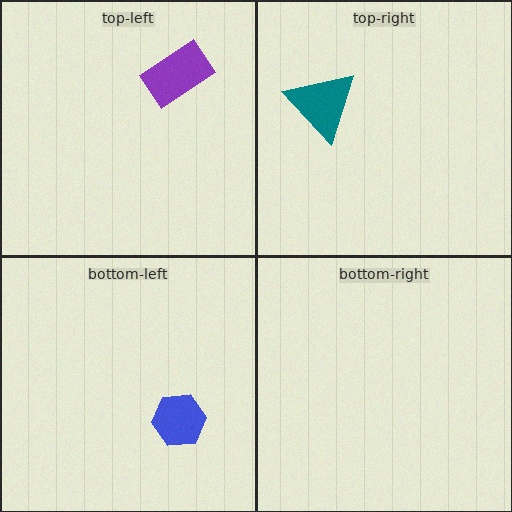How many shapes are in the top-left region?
1.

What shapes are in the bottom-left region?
The blue hexagon.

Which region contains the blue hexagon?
The bottom-left region.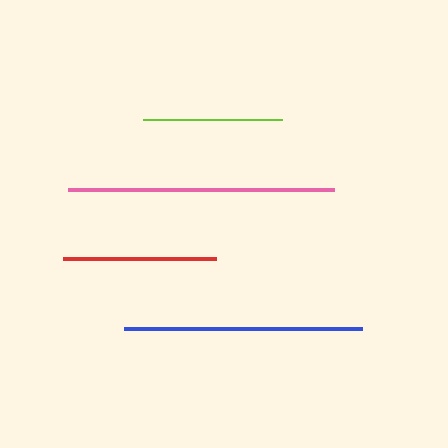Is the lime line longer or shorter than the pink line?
The pink line is longer than the lime line.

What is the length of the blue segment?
The blue segment is approximately 239 pixels long.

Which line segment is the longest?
The pink line is the longest at approximately 267 pixels.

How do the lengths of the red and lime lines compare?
The red and lime lines are approximately the same length.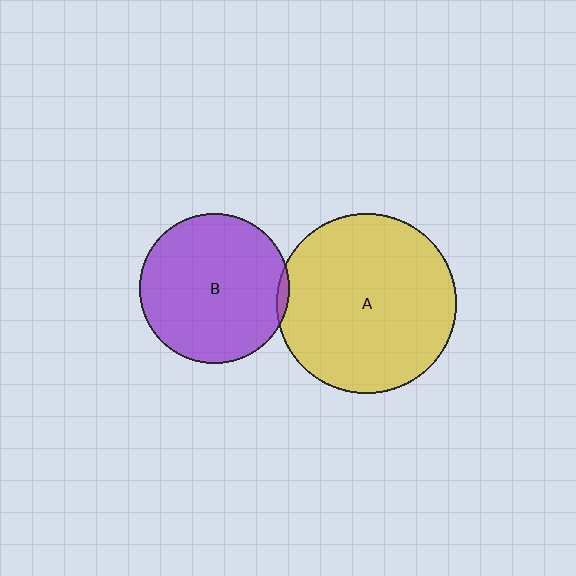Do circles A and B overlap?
Yes.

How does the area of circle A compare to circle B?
Approximately 1.4 times.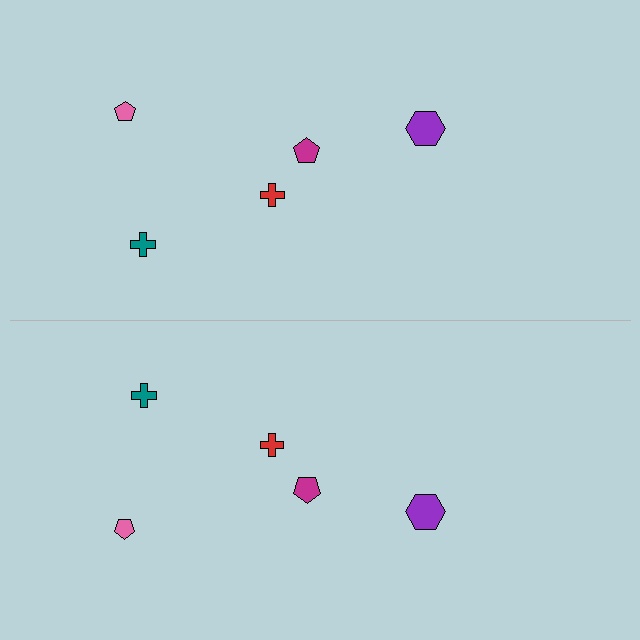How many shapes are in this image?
There are 10 shapes in this image.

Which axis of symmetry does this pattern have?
The pattern has a horizontal axis of symmetry running through the center of the image.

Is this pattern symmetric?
Yes, this pattern has bilateral (reflection) symmetry.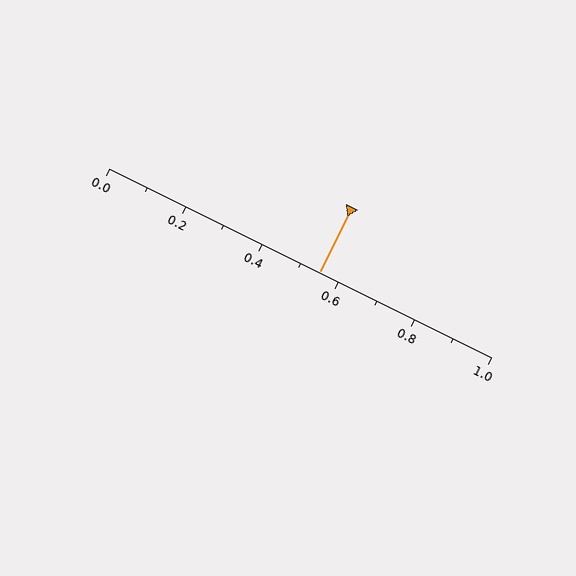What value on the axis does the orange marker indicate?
The marker indicates approximately 0.55.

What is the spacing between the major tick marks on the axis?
The major ticks are spaced 0.2 apart.